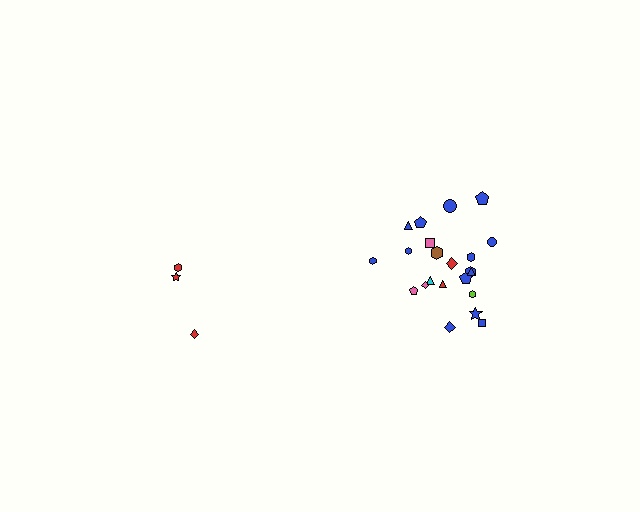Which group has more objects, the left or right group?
The right group.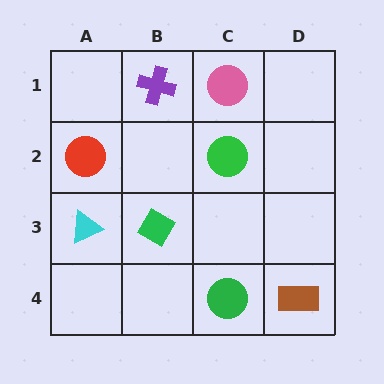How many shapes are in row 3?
2 shapes.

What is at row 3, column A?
A cyan triangle.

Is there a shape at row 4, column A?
No, that cell is empty.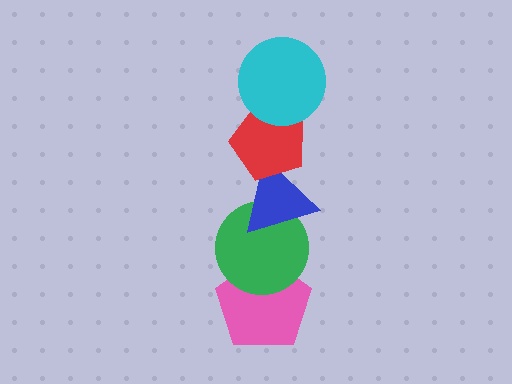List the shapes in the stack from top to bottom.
From top to bottom: the cyan circle, the red pentagon, the blue triangle, the green circle, the pink pentagon.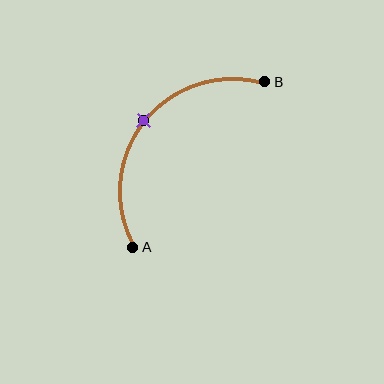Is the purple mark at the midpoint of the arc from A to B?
Yes. The purple mark lies on the arc at equal arc-length from both A and B — it is the arc midpoint.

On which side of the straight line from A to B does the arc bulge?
The arc bulges above and to the left of the straight line connecting A and B.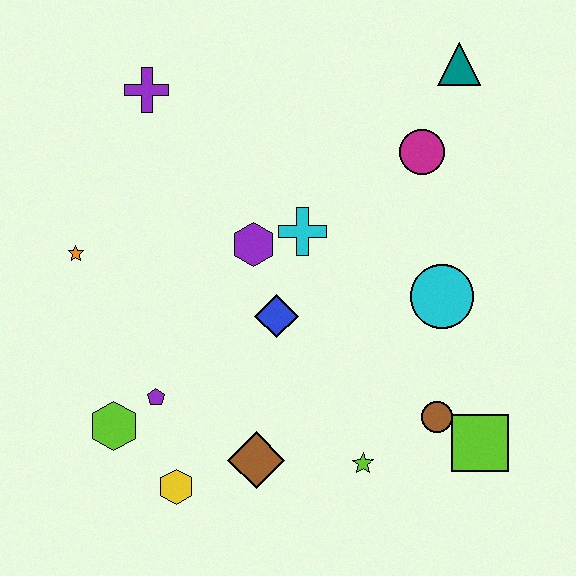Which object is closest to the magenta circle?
The teal triangle is closest to the magenta circle.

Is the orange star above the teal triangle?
No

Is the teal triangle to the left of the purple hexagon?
No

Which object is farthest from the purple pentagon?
The teal triangle is farthest from the purple pentagon.